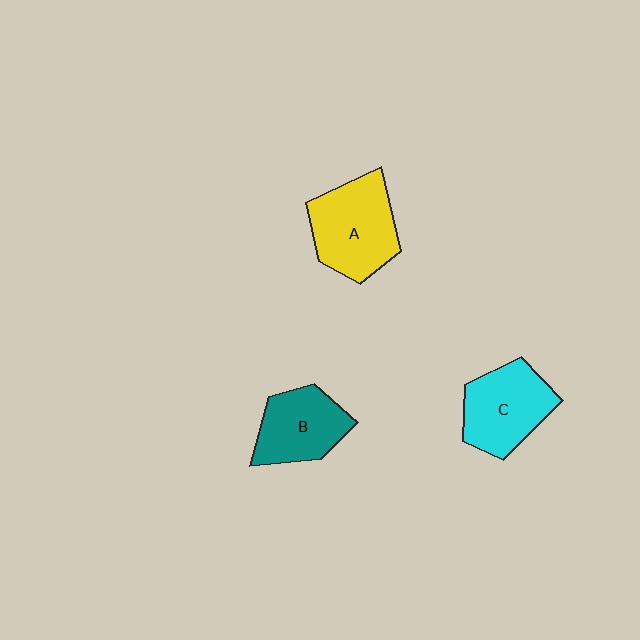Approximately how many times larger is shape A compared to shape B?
Approximately 1.3 times.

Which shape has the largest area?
Shape A (yellow).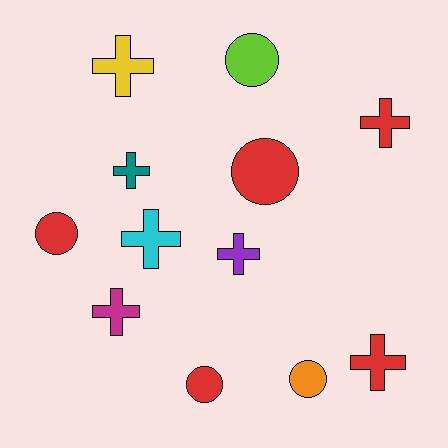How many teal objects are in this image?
There is 1 teal object.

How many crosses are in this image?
There are 7 crosses.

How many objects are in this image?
There are 12 objects.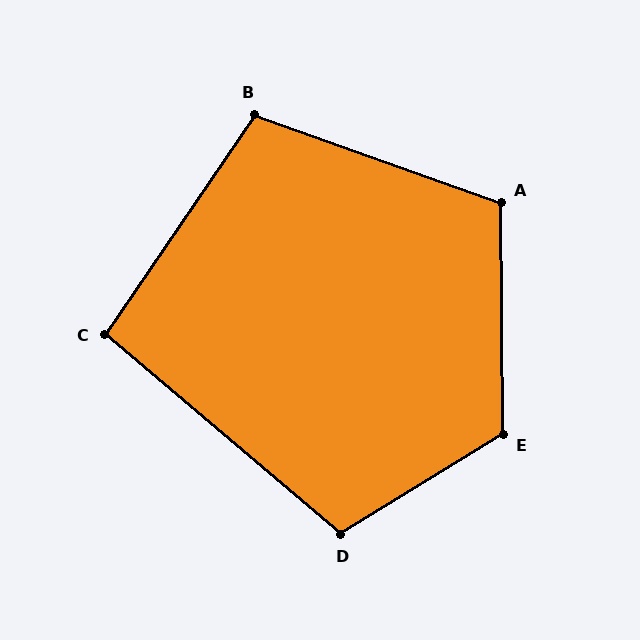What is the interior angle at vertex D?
Approximately 108 degrees (obtuse).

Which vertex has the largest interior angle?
E, at approximately 121 degrees.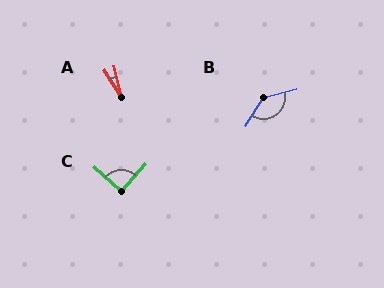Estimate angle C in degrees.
Approximately 91 degrees.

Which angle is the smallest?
A, at approximately 18 degrees.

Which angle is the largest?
B, at approximately 136 degrees.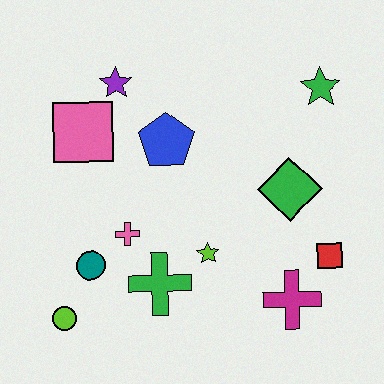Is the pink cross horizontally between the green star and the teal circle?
Yes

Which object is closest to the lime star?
The green cross is closest to the lime star.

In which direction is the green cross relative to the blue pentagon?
The green cross is below the blue pentagon.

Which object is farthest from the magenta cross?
The purple star is farthest from the magenta cross.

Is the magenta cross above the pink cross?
No